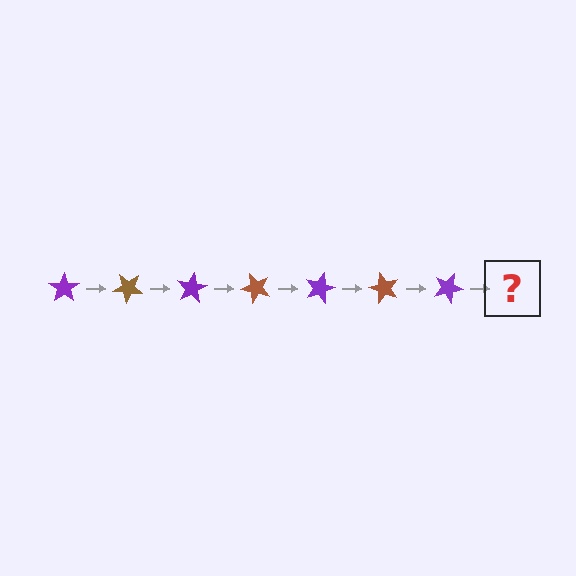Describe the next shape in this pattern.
It should be a brown star, rotated 280 degrees from the start.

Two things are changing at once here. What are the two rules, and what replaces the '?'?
The two rules are that it rotates 40 degrees each step and the color cycles through purple and brown. The '?' should be a brown star, rotated 280 degrees from the start.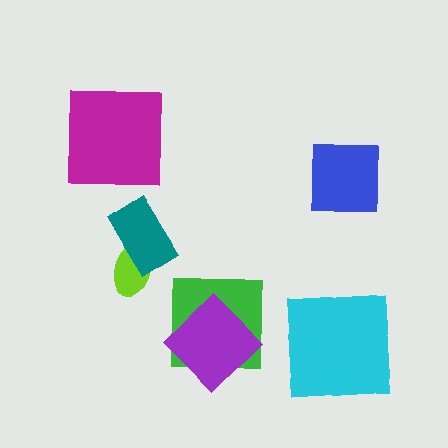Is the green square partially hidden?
Yes, it is partially covered by another shape.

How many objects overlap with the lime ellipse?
1 object overlaps with the lime ellipse.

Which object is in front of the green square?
The purple diamond is in front of the green square.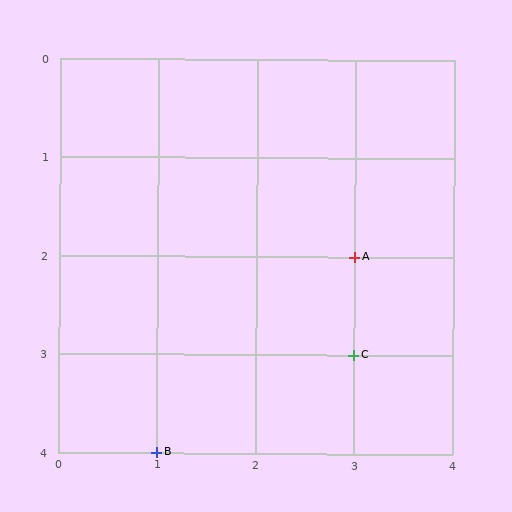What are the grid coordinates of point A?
Point A is at grid coordinates (3, 2).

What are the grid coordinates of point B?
Point B is at grid coordinates (1, 4).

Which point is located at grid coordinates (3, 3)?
Point C is at (3, 3).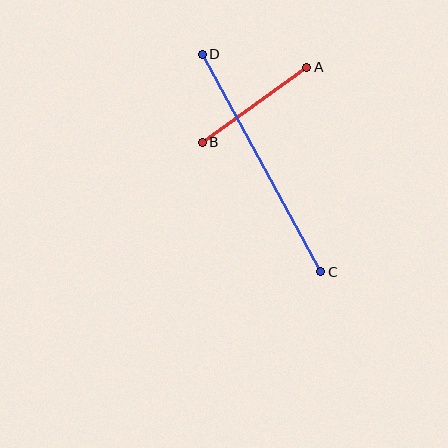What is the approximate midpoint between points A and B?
The midpoint is at approximately (255, 105) pixels.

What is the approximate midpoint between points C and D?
The midpoint is at approximately (261, 163) pixels.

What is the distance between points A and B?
The distance is approximately 129 pixels.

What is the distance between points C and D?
The distance is approximately 248 pixels.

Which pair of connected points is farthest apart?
Points C and D are farthest apart.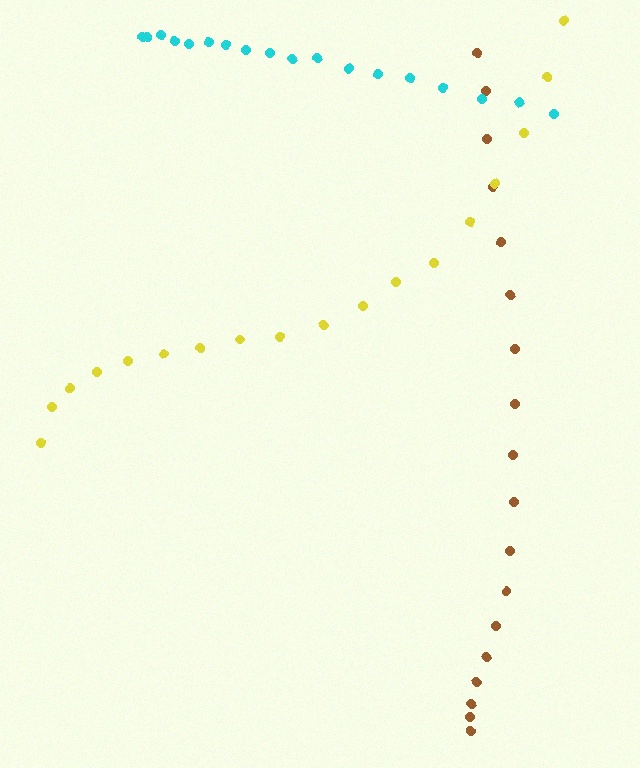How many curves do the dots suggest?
There are 3 distinct paths.